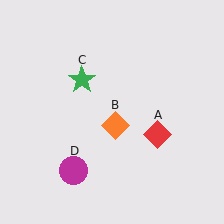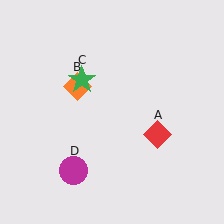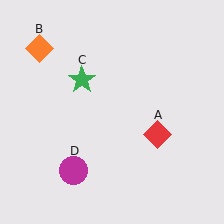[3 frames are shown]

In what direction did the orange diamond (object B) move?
The orange diamond (object B) moved up and to the left.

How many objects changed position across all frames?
1 object changed position: orange diamond (object B).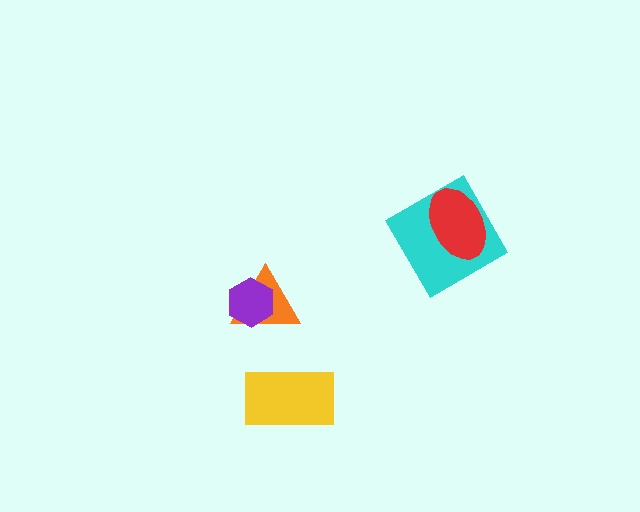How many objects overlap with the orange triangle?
1 object overlaps with the orange triangle.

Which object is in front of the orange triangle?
The purple hexagon is in front of the orange triangle.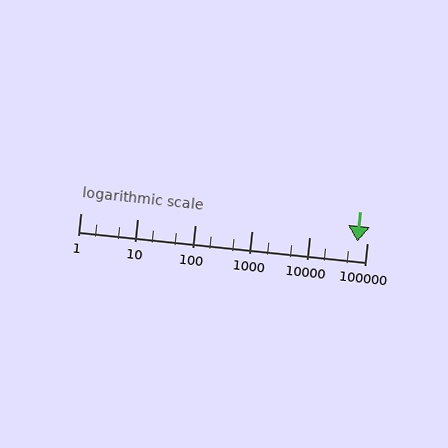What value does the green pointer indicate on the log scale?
The pointer indicates approximately 68000.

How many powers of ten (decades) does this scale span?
The scale spans 5 decades, from 1 to 100000.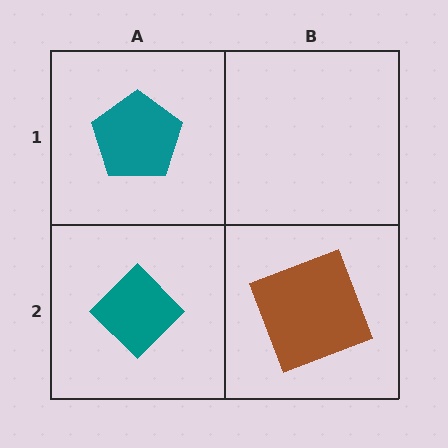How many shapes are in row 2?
2 shapes.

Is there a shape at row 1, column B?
No, that cell is empty.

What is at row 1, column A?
A teal pentagon.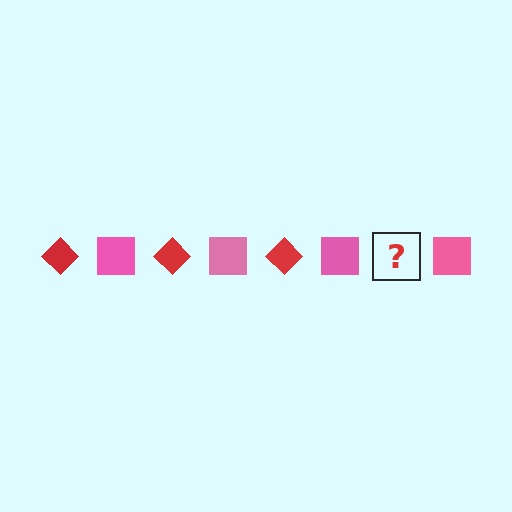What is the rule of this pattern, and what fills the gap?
The rule is that the pattern alternates between red diamond and pink square. The gap should be filled with a red diamond.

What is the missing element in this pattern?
The missing element is a red diamond.